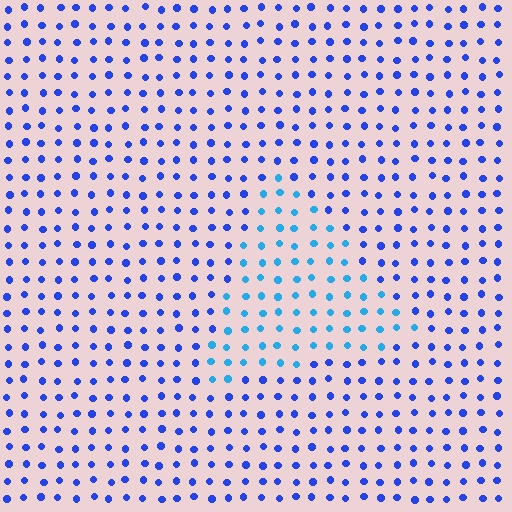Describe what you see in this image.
The image is filled with small blue elements in a uniform arrangement. A triangle-shaped region is visible where the elements are tinted to a slightly different hue, forming a subtle color boundary.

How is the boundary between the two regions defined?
The boundary is defined purely by a slight shift in hue (about 32 degrees). Spacing, size, and orientation are identical on both sides.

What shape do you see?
I see a triangle.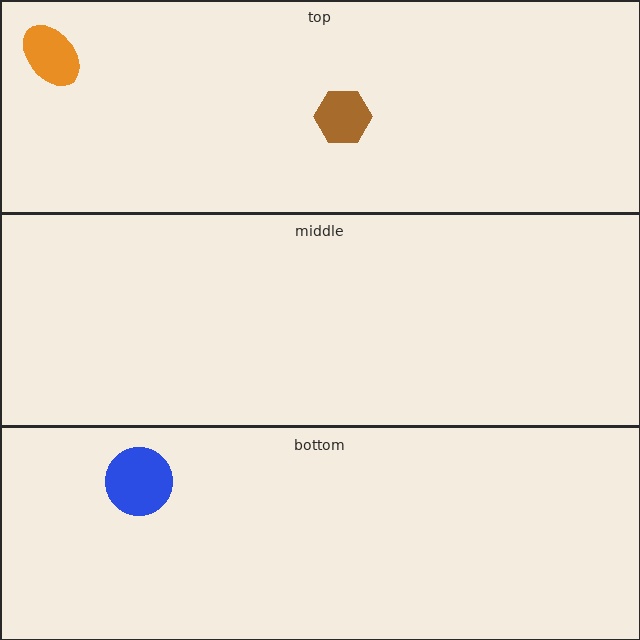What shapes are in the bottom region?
The blue circle.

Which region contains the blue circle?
The bottom region.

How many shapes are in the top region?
2.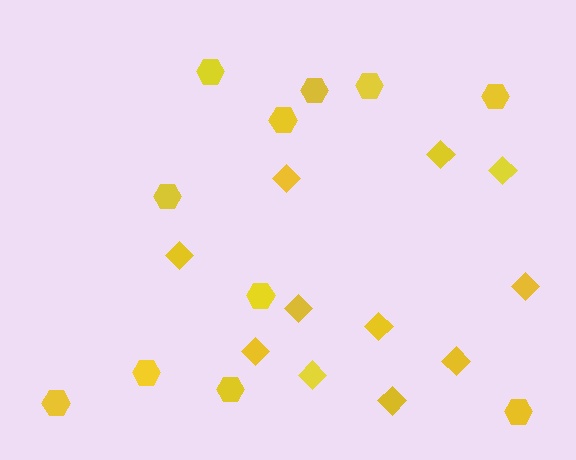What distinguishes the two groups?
There are 2 groups: one group of diamonds (11) and one group of hexagons (11).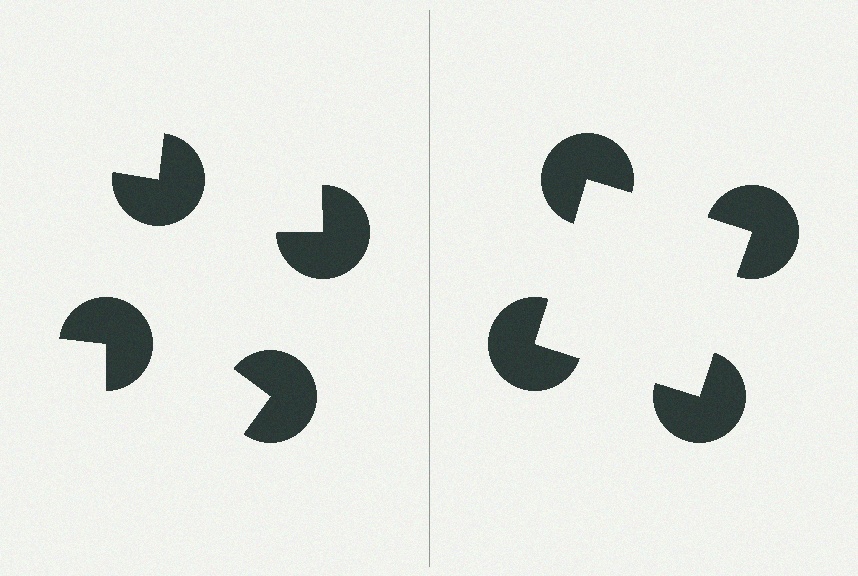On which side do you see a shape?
An illusory square appears on the right side. On the left side the wedge cuts are rotated, so no coherent shape forms.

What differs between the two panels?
The pac-man discs are positioned identically on both sides; only the wedge orientations differ. On the right they align to a square; on the left they are misaligned.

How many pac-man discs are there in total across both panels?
8 — 4 on each side.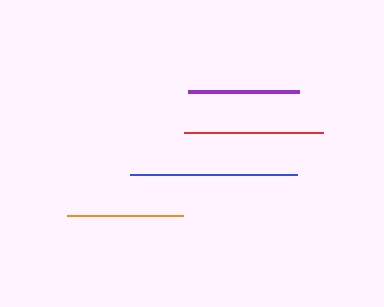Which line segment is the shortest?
The purple line is the shortest at approximately 111 pixels.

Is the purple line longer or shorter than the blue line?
The blue line is longer than the purple line.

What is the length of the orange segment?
The orange segment is approximately 117 pixels long.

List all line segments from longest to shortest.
From longest to shortest: blue, red, orange, purple.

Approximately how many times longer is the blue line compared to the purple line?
The blue line is approximately 1.5 times the length of the purple line.